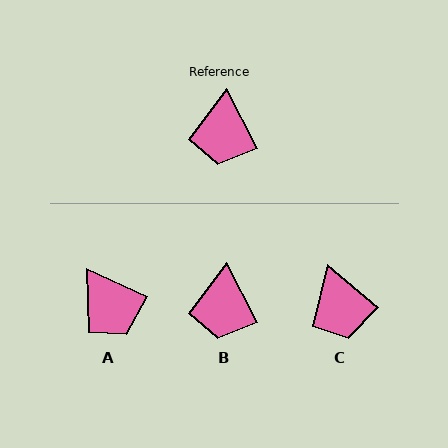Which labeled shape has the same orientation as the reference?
B.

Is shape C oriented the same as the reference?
No, it is off by about 23 degrees.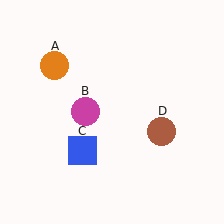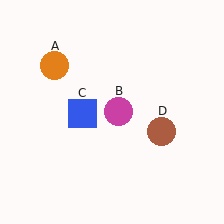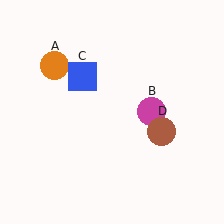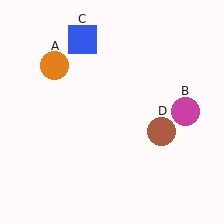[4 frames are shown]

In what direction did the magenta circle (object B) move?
The magenta circle (object B) moved right.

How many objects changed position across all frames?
2 objects changed position: magenta circle (object B), blue square (object C).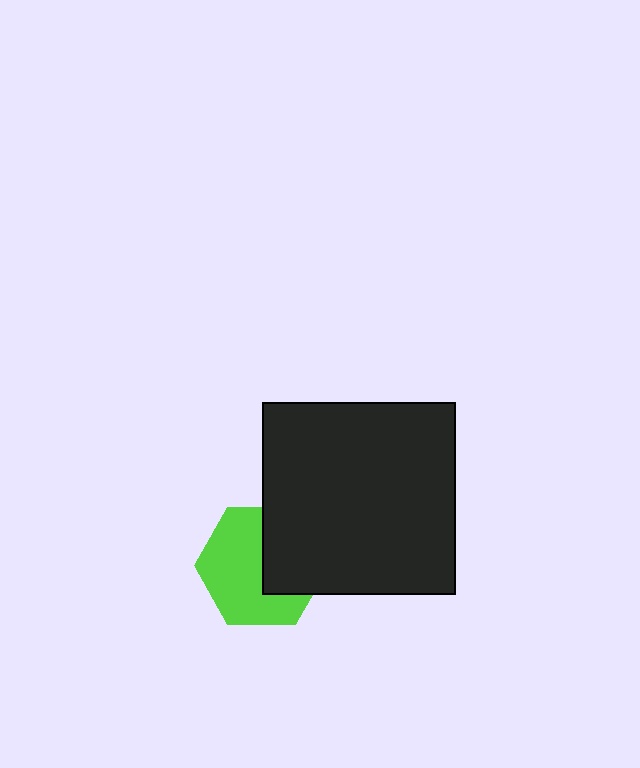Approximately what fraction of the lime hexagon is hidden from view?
Roughly 40% of the lime hexagon is hidden behind the black square.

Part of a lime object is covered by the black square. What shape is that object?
It is a hexagon.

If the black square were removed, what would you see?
You would see the complete lime hexagon.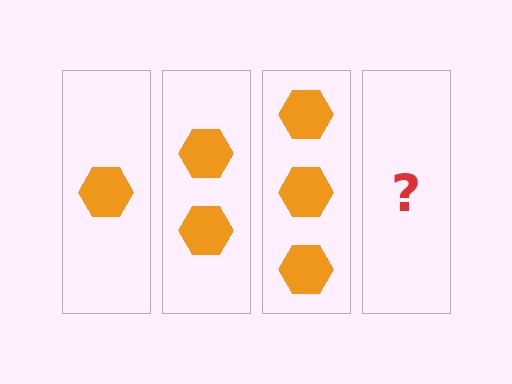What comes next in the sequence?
The next element should be 4 hexagons.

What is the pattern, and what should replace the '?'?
The pattern is that each step adds one more hexagon. The '?' should be 4 hexagons.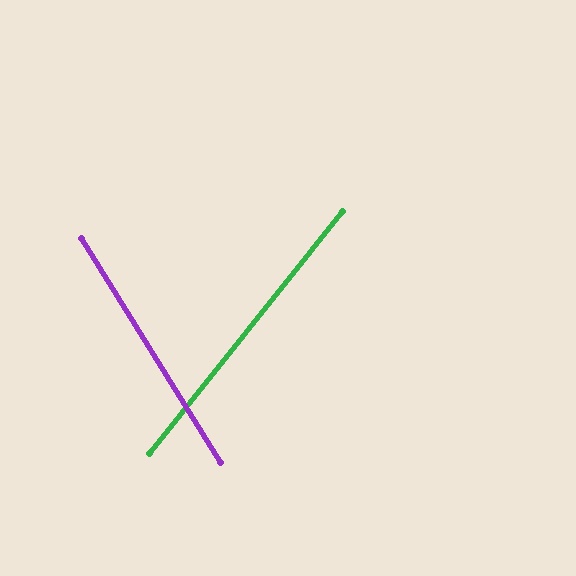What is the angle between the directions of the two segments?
Approximately 70 degrees.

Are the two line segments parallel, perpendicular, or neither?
Neither parallel nor perpendicular — they differ by about 70°.